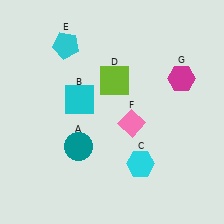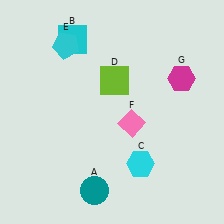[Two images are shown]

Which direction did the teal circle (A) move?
The teal circle (A) moved down.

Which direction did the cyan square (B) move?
The cyan square (B) moved up.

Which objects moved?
The objects that moved are: the teal circle (A), the cyan square (B).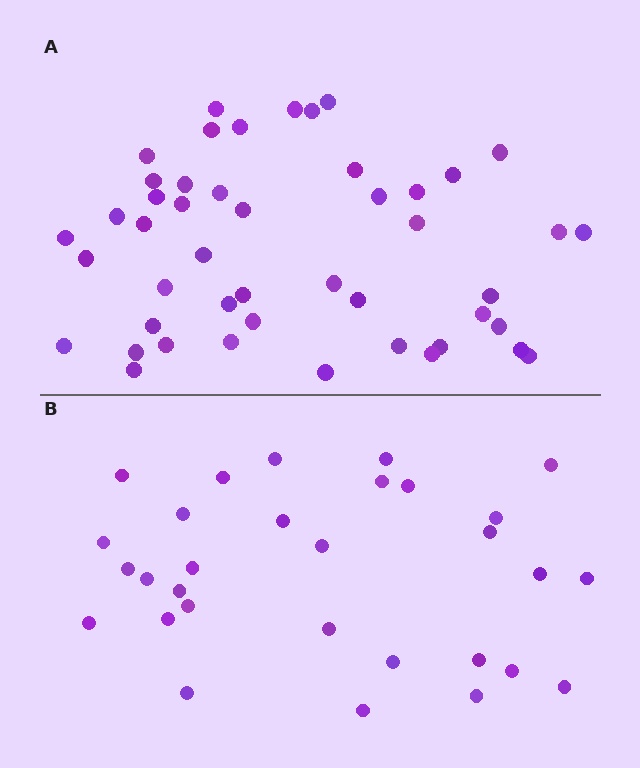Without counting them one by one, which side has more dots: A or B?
Region A (the top region) has more dots.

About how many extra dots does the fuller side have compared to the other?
Region A has approximately 15 more dots than region B.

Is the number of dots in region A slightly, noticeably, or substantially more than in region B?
Region A has substantially more. The ratio is roughly 1.6 to 1.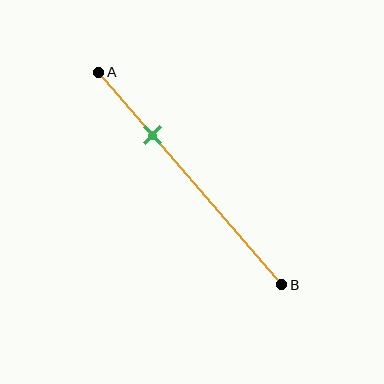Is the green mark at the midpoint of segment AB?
No, the mark is at about 30% from A, not at the 50% midpoint.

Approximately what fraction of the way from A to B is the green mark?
The green mark is approximately 30% of the way from A to B.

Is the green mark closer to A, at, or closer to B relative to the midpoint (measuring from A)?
The green mark is closer to point A than the midpoint of segment AB.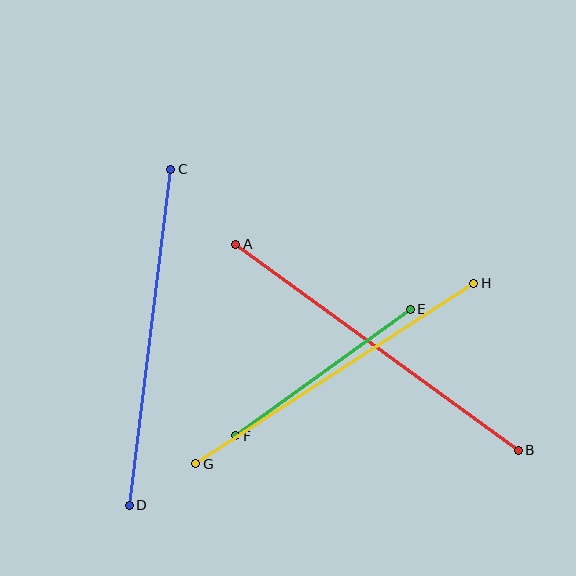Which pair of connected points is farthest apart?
Points A and B are farthest apart.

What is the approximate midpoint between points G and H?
The midpoint is at approximately (335, 373) pixels.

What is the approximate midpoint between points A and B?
The midpoint is at approximately (377, 347) pixels.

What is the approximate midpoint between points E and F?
The midpoint is at approximately (323, 372) pixels.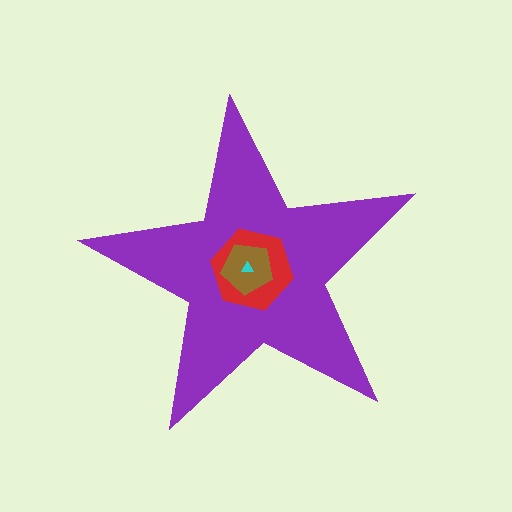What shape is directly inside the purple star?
The red hexagon.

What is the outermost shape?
The purple star.